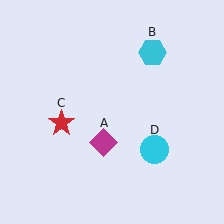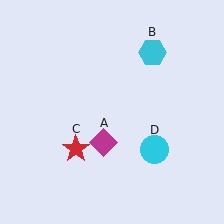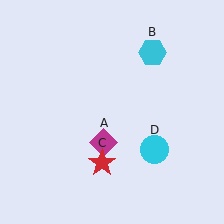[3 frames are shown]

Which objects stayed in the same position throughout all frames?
Magenta diamond (object A) and cyan hexagon (object B) and cyan circle (object D) remained stationary.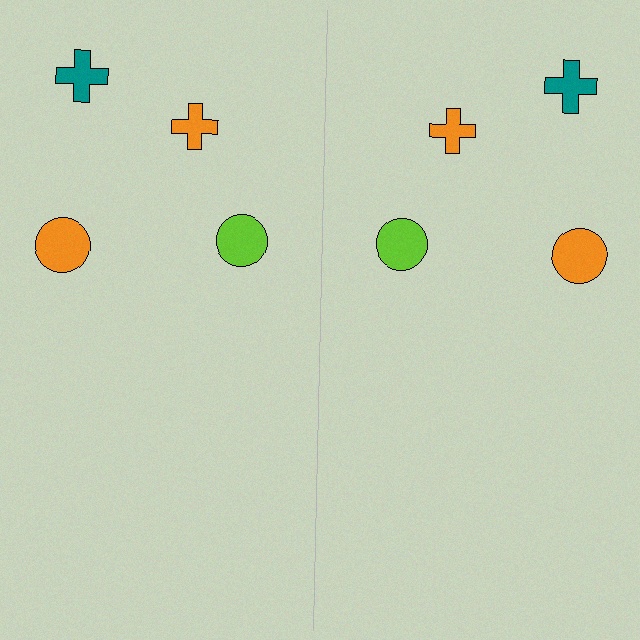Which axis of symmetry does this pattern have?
The pattern has a vertical axis of symmetry running through the center of the image.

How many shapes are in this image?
There are 8 shapes in this image.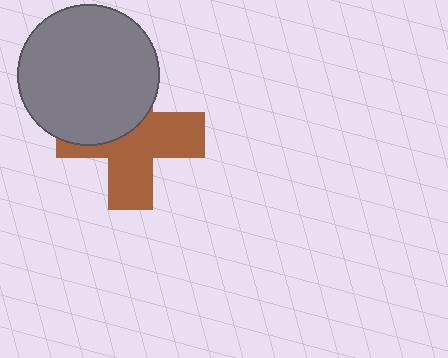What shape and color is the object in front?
The object in front is a gray circle.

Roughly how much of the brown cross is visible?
About half of it is visible (roughly 58%).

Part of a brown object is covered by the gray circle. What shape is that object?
It is a cross.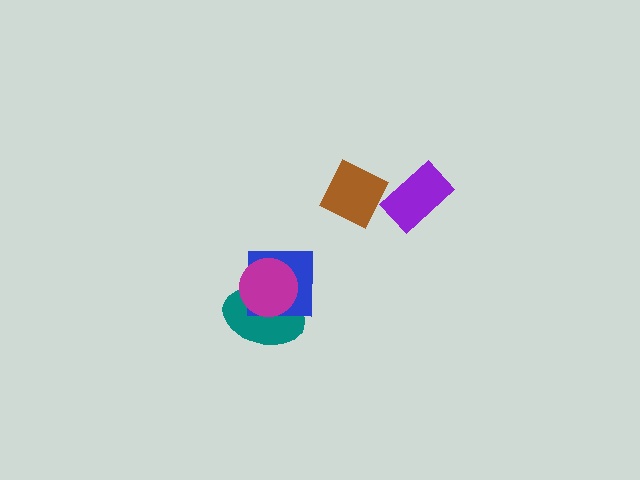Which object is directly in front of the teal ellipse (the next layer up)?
The blue square is directly in front of the teal ellipse.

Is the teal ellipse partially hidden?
Yes, it is partially covered by another shape.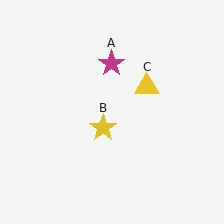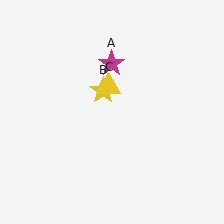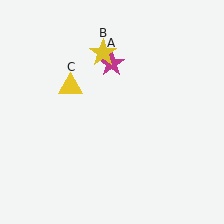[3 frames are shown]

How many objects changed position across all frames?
2 objects changed position: yellow star (object B), yellow triangle (object C).